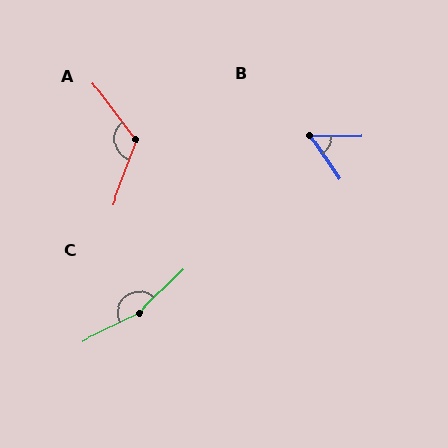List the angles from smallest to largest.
B (54°), A (123°), C (162°).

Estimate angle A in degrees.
Approximately 123 degrees.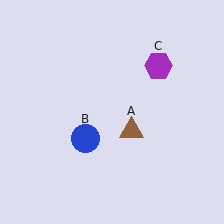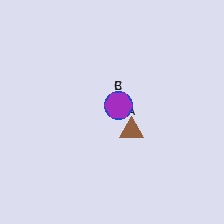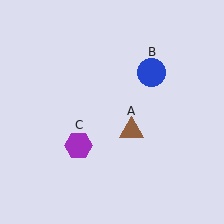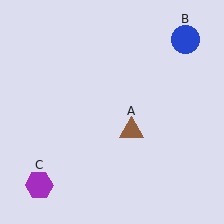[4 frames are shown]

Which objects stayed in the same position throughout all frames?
Brown triangle (object A) remained stationary.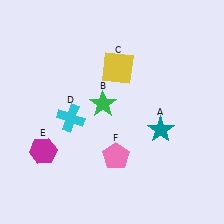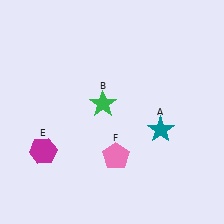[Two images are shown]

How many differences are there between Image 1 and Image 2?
There are 2 differences between the two images.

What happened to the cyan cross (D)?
The cyan cross (D) was removed in Image 2. It was in the bottom-left area of Image 1.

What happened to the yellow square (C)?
The yellow square (C) was removed in Image 2. It was in the top-right area of Image 1.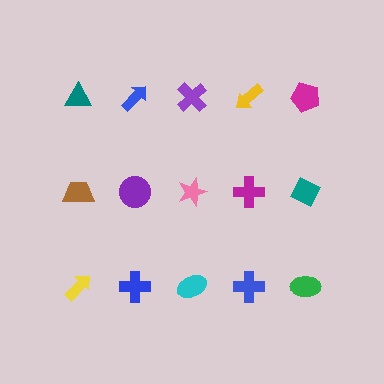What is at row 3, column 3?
A cyan ellipse.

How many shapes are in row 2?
5 shapes.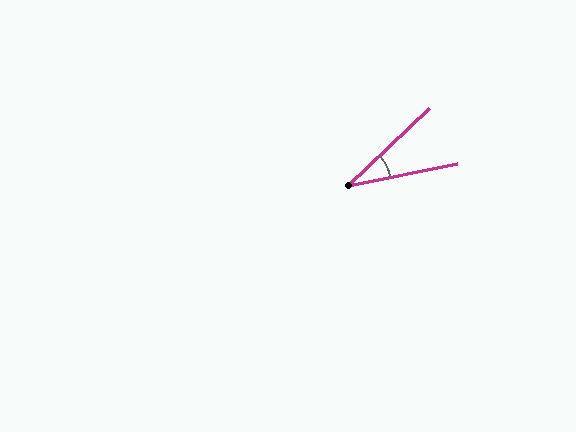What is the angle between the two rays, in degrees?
Approximately 32 degrees.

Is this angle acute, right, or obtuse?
It is acute.